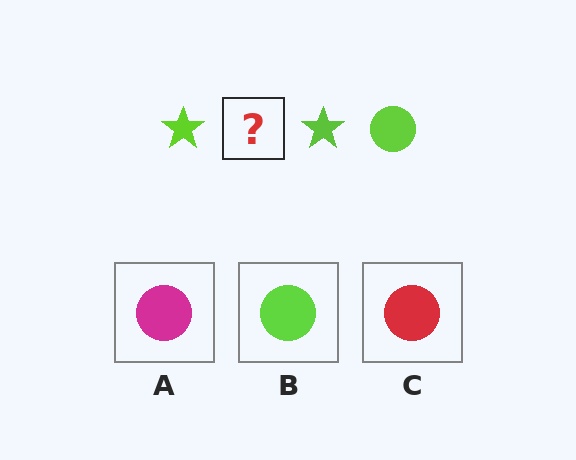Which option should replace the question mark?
Option B.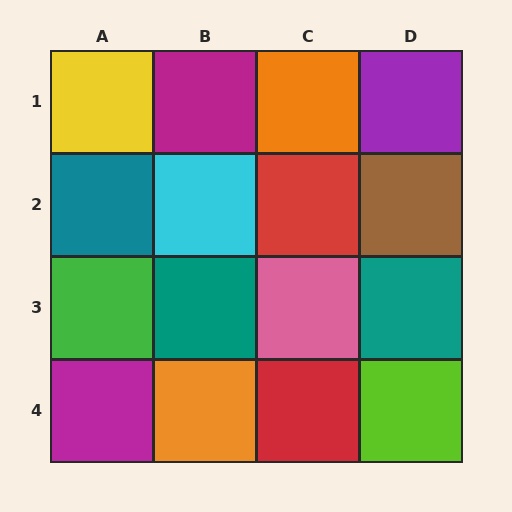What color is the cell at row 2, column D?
Brown.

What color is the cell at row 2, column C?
Red.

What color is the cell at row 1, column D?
Purple.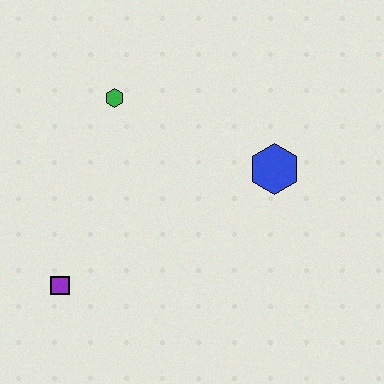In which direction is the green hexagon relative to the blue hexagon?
The green hexagon is to the left of the blue hexagon.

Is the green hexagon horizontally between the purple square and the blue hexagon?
Yes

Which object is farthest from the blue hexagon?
The purple square is farthest from the blue hexagon.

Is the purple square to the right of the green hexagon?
No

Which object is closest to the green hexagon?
The blue hexagon is closest to the green hexagon.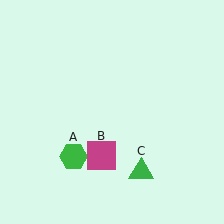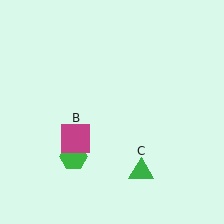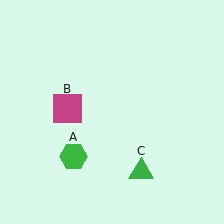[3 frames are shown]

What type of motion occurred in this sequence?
The magenta square (object B) rotated clockwise around the center of the scene.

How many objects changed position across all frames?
1 object changed position: magenta square (object B).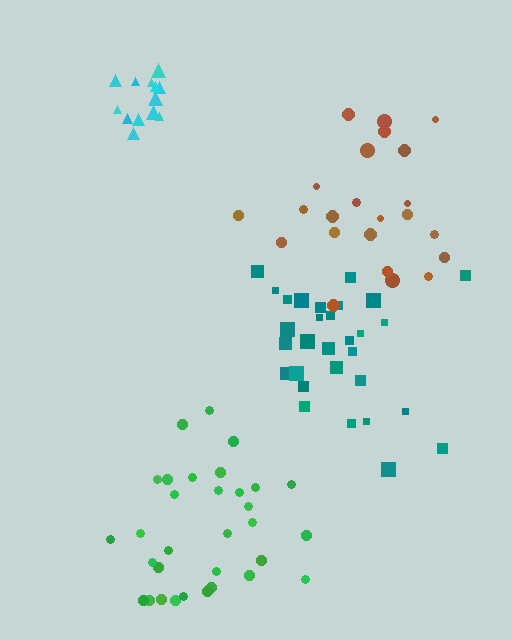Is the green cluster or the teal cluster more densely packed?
Teal.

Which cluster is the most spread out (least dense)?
Brown.